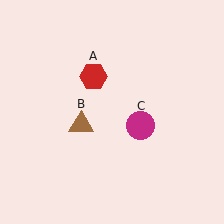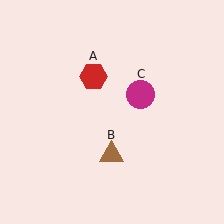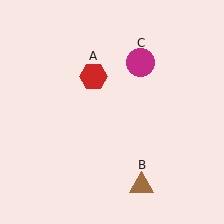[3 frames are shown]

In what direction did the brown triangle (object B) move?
The brown triangle (object B) moved down and to the right.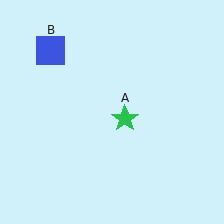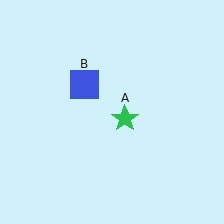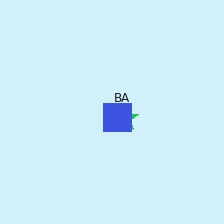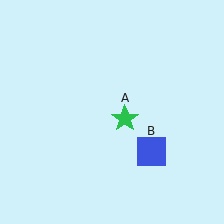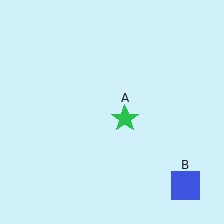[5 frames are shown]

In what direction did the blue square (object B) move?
The blue square (object B) moved down and to the right.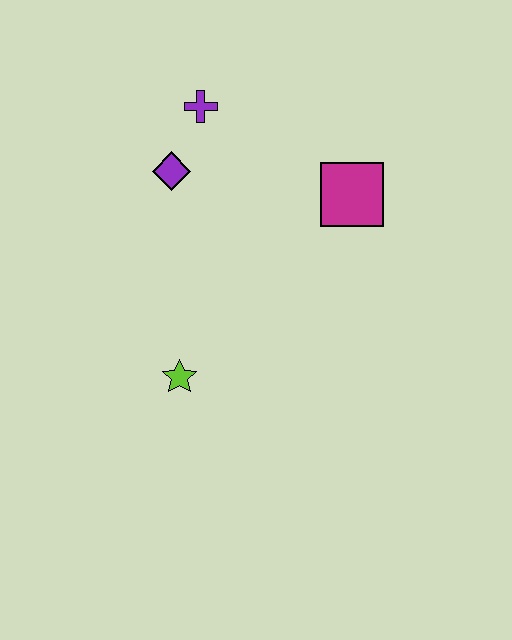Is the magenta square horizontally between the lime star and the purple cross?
No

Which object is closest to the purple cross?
The purple diamond is closest to the purple cross.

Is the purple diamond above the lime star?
Yes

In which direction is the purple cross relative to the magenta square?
The purple cross is to the left of the magenta square.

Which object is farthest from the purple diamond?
The lime star is farthest from the purple diamond.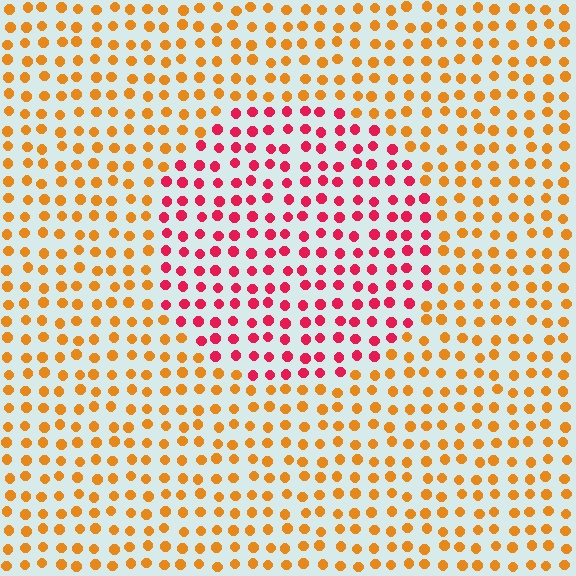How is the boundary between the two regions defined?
The boundary is defined purely by a slight shift in hue (about 49 degrees). Spacing, size, and orientation are identical on both sides.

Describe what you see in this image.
The image is filled with small orange elements in a uniform arrangement. A circle-shaped region is visible where the elements are tinted to a slightly different hue, forming a subtle color boundary.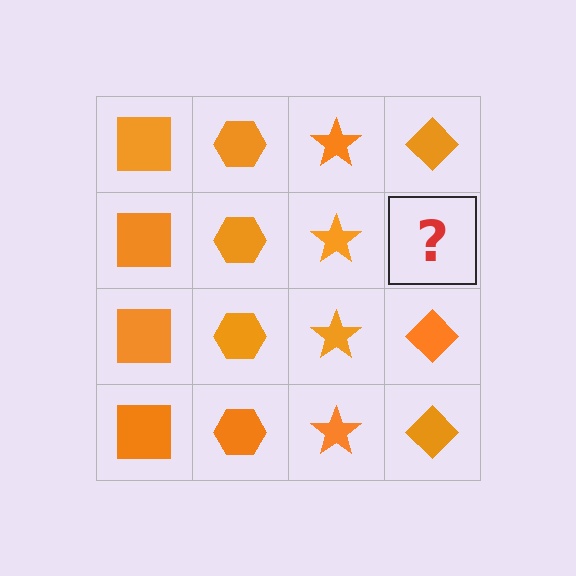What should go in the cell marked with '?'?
The missing cell should contain an orange diamond.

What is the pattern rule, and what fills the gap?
The rule is that each column has a consistent shape. The gap should be filled with an orange diamond.